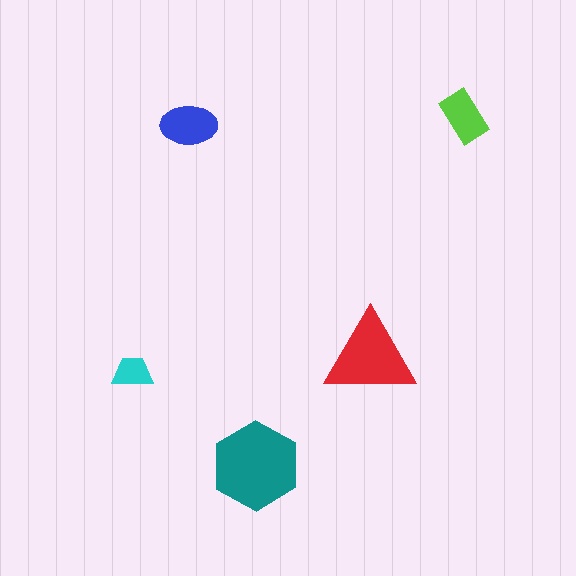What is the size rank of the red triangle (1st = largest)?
2nd.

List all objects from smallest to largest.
The cyan trapezoid, the lime rectangle, the blue ellipse, the red triangle, the teal hexagon.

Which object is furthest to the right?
The lime rectangle is rightmost.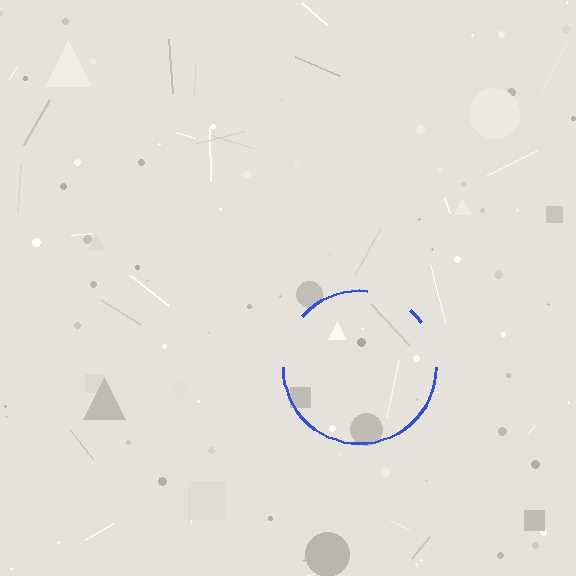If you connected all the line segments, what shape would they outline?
They would outline a circle.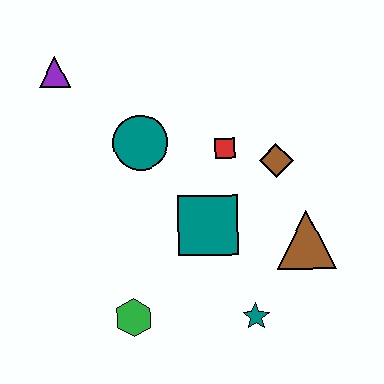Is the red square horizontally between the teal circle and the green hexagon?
No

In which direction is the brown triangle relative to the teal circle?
The brown triangle is to the right of the teal circle.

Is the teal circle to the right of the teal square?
No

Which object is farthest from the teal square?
The purple triangle is farthest from the teal square.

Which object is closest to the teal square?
The red square is closest to the teal square.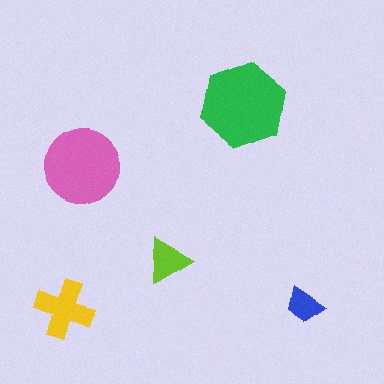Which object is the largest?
The green hexagon.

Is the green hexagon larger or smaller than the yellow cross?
Larger.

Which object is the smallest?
The blue trapezoid.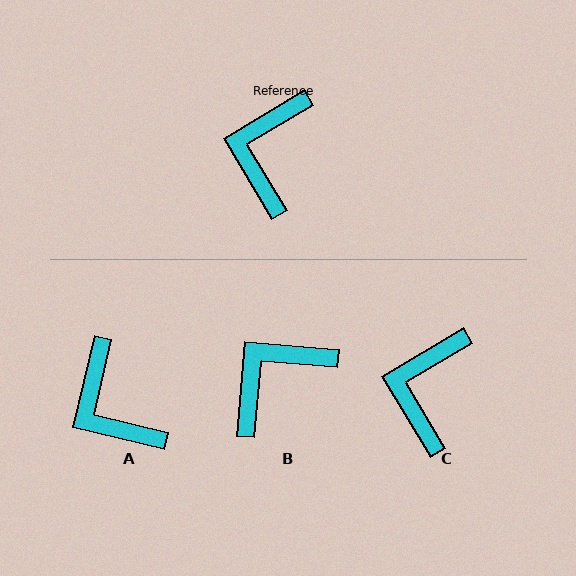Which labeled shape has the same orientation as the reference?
C.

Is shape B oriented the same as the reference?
No, it is off by about 35 degrees.